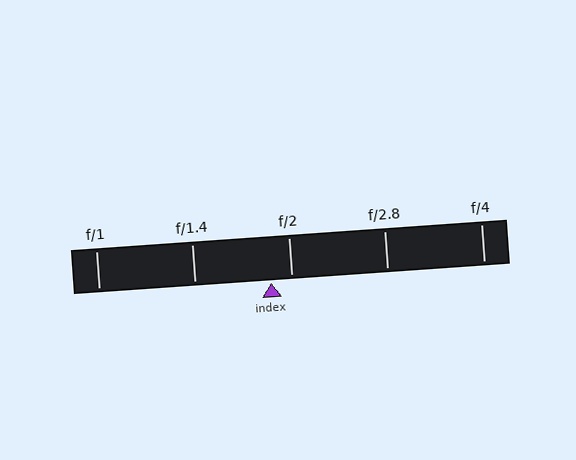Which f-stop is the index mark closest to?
The index mark is closest to f/2.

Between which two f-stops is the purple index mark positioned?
The index mark is between f/1.4 and f/2.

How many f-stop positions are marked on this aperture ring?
There are 5 f-stop positions marked.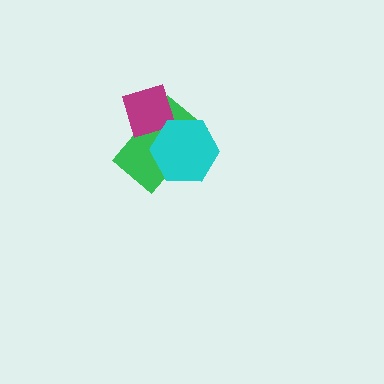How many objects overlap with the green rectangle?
2 objects overlap with the green rectangle.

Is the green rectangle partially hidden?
Yes, it is partially covered by another shape.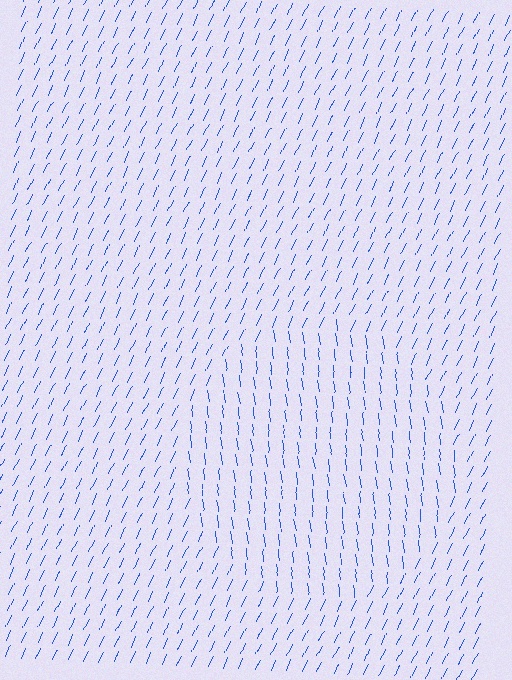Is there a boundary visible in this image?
Yes, there is a texture boundary formed by a change in line orientation.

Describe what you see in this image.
The image is filled with small blue line segments. A circle region in the image has lines oriented differently from the surrounding lines, creating a visible texture boundary.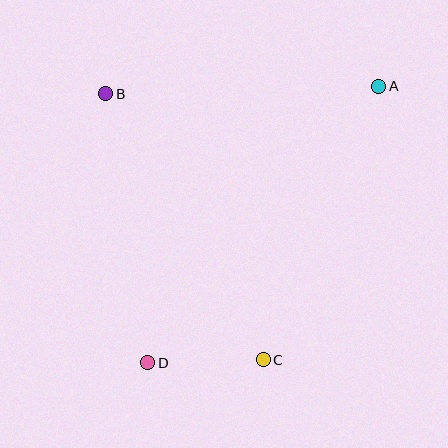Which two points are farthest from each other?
Points A and D are farthest from each other.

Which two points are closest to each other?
Points C and D are closest to each other.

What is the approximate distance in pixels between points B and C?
The distance between B and C is approximately 309 pixels.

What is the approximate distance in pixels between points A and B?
The distance between A and B is approximately 273 pixels.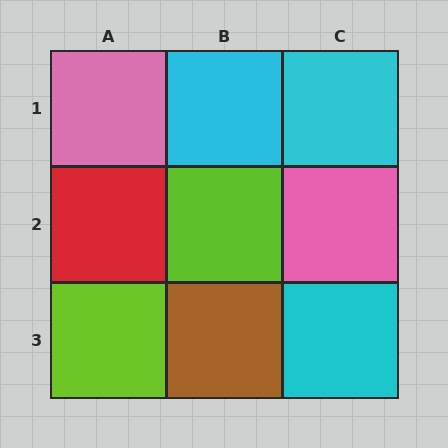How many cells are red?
1 cell is red.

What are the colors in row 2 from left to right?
Red, lime, pink.